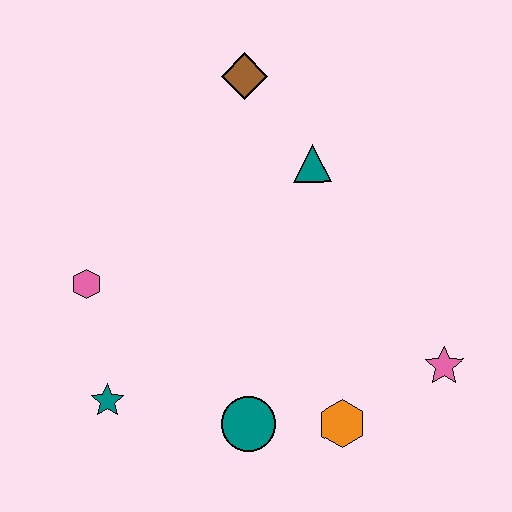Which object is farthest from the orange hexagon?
The brown diamond is farthest from the orange hexagon.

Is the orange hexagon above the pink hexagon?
No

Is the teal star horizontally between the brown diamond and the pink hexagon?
Yes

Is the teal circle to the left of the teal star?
No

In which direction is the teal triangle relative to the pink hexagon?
The teal triangle is to the right of the pink hexagon.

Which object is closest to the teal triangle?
The brown diamond is closest to the teal triangle.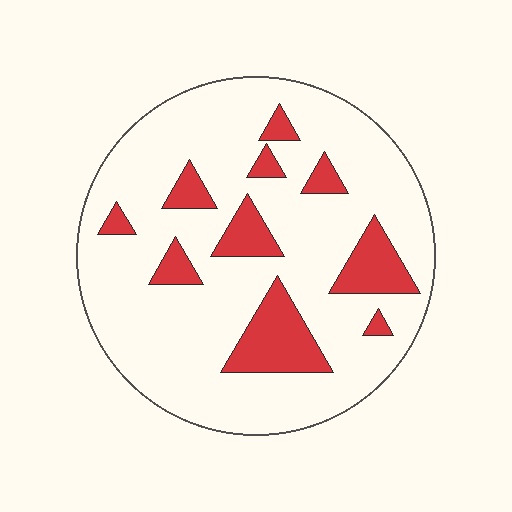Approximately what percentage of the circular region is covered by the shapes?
Approximately 20%.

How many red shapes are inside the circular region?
10.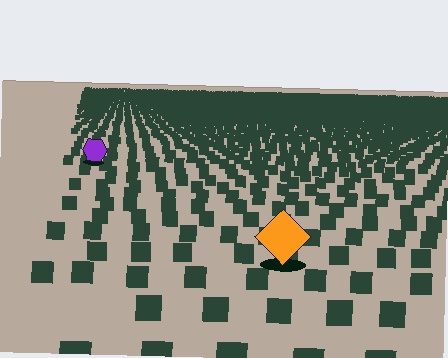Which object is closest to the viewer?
The orange diamond is closest. The texture marks near it are larger and more spread out.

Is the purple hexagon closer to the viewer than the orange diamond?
No. The orange diamond is closer — you can tell from the texture gradient: the ground texture is coarser near it.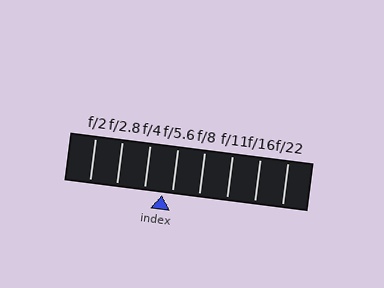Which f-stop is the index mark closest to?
The index mark is closest to f/5.6.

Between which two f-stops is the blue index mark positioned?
The index mark is between f/4 and f/5.6.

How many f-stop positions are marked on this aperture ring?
There are 8 f-stop positions marked.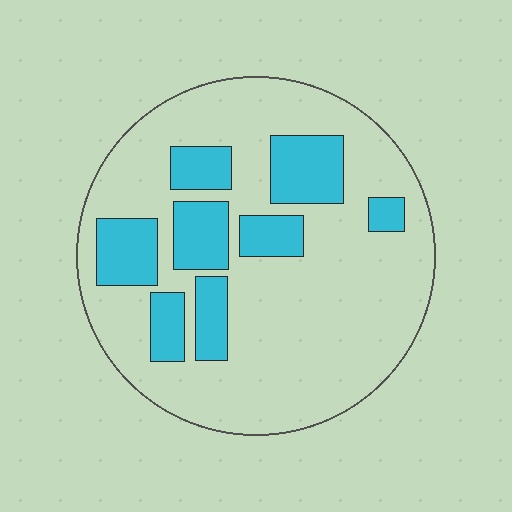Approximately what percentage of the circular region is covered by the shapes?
Approximately 25%.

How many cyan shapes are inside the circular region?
8.